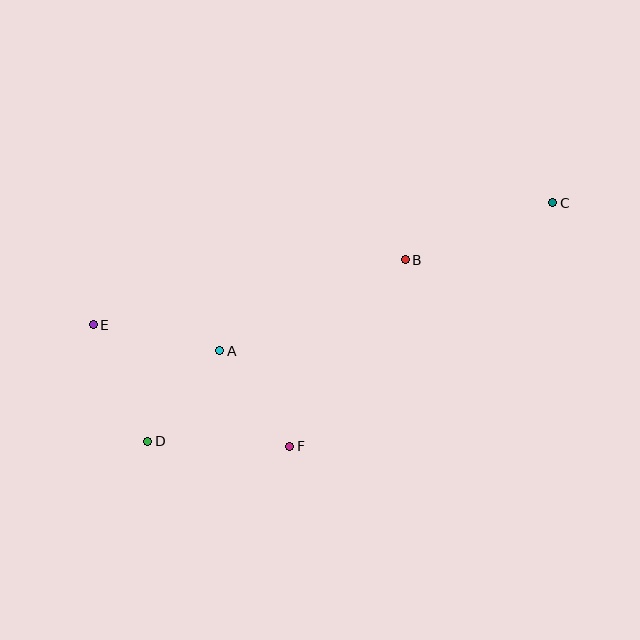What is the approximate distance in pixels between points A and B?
The distance between A and B is approximately 207 pixels.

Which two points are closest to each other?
Points A and D are closest to each other.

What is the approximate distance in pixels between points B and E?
The distance between B and E is approximately 318 pixels.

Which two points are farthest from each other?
Points C and E are farthest from each other.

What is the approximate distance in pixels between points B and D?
The distance between B and D is approximately 315 pixels.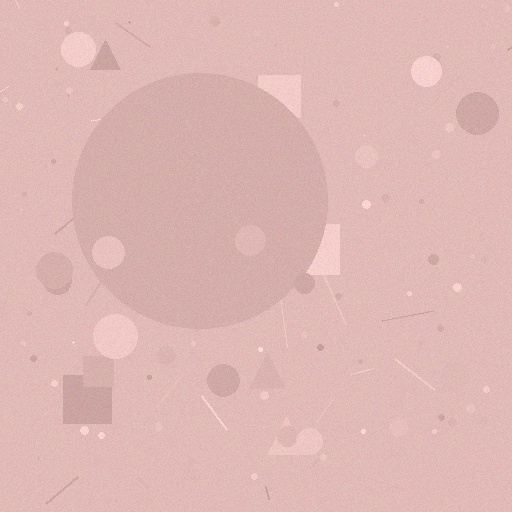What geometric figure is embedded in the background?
A circle is embedded in the background.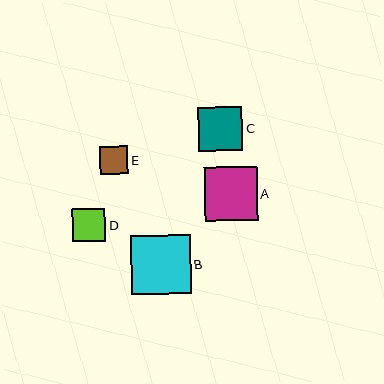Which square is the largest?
Square B is the largest with a size of approximately 59 pixels.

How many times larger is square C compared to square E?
Square C is approximately 1.6 times the size of square E.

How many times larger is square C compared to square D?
Square C is approximately 1.3 times the size of square D.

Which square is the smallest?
Square E is the smallest with a size of approximately 28 pixels.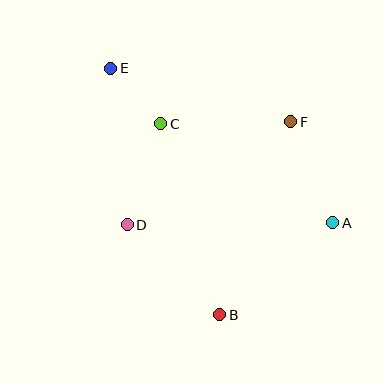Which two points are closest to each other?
Points C and E are closest to each other.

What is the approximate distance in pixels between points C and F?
The distance between C and F is approximately 130 pixels.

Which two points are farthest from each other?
Points A and E are farthest from each other.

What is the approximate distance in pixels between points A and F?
The distance between A and F is approximately 109 pixels.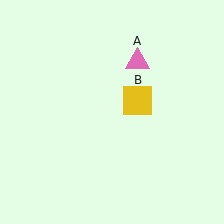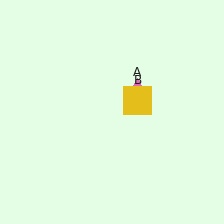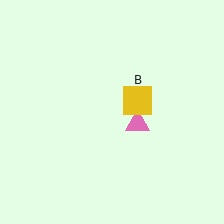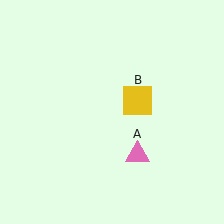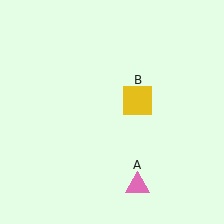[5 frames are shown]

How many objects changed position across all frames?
1 object changed position: pink triangle (object A).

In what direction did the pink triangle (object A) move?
The pink triangle (object A) moved down.